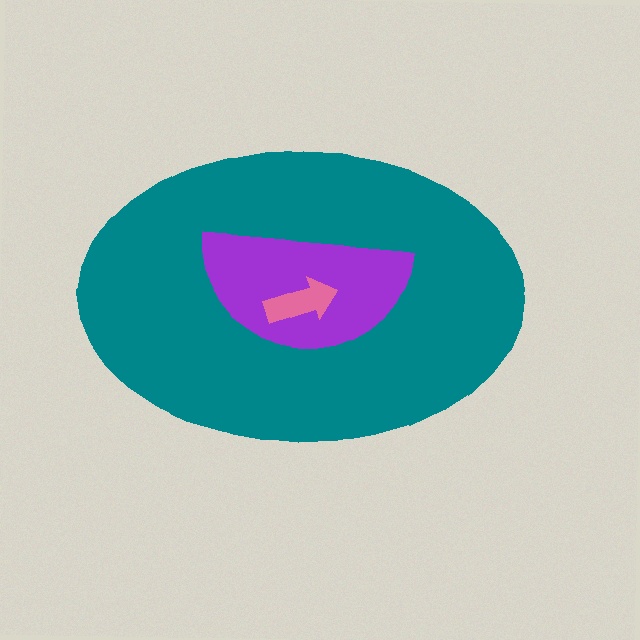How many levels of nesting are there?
3.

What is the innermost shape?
The pink arrow.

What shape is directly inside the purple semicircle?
The pink arrow.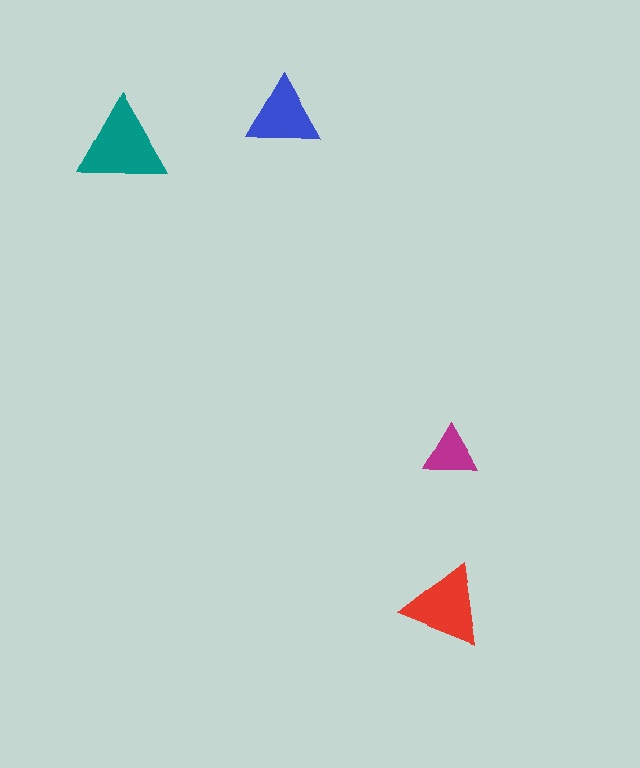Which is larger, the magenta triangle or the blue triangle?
The blue one.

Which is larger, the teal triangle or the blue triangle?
The teal one.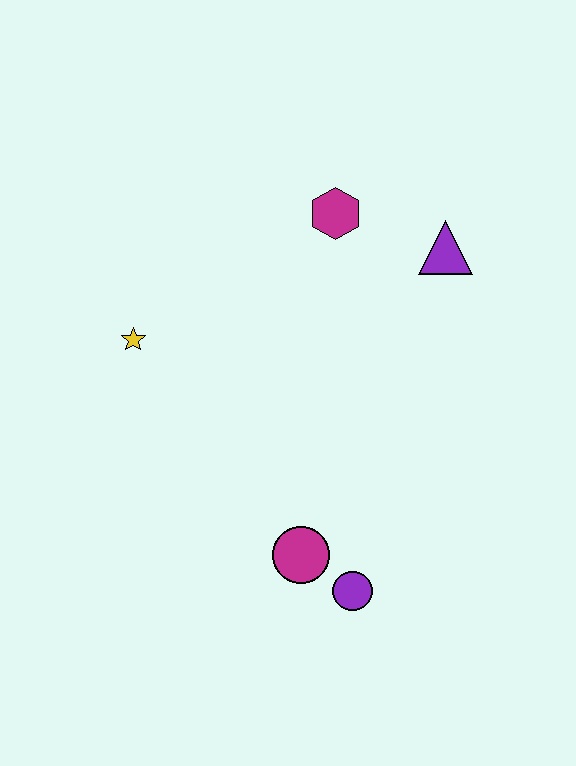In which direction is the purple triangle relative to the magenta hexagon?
The purple triangle is to the right of the magenta hexagon.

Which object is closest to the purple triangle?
The magenta hexagon is closest to the purple triangle.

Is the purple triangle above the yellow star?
Yes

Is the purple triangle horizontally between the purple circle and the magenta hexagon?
No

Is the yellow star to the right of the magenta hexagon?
No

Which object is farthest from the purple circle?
The magenta hexagon is farthest from the purple circle.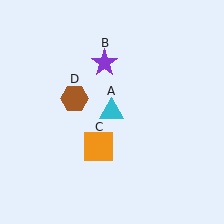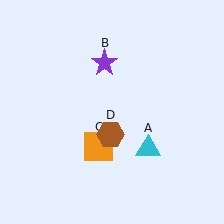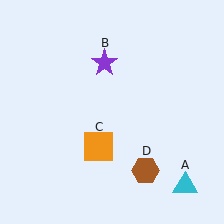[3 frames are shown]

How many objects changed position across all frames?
2 objects changed position: cyan triangle (object A), brown hexagon (object D).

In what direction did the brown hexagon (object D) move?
The brown hexagon (object D) moved down and to the right.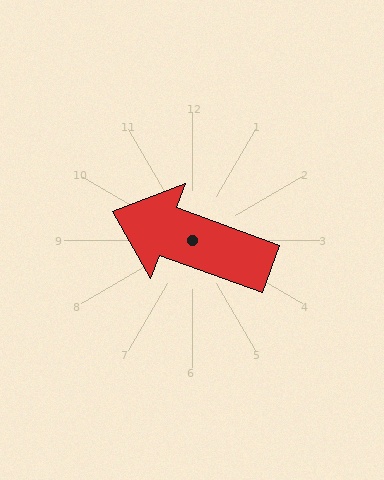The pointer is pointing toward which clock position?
Roughly 10 o'clock.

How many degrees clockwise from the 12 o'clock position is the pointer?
Approximately 290 degrees.